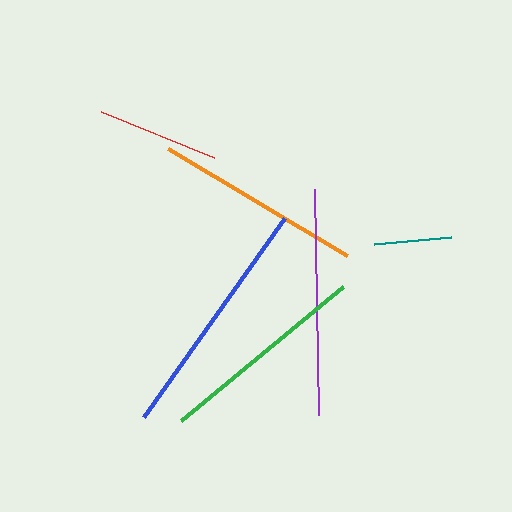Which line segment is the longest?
The blue line is the longest at approximately 243 pixels.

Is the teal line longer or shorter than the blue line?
The blue line is longer than the teal line.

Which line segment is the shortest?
The teal line is the shortest at approximately 78 pixels.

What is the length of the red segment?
The red segment is approximately 121 pixels long.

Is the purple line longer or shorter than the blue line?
The blue line is longer than the purple line.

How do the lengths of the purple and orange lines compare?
The purple and orange lines are approximately the same length.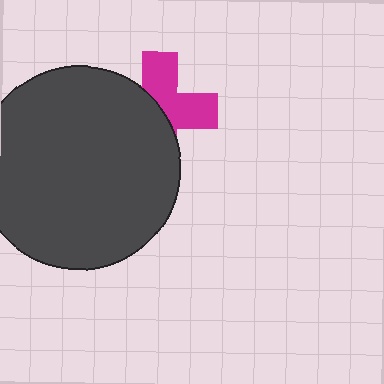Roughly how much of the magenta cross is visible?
About half of it is visible (roughly 49%).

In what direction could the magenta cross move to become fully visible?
The magenta cross could move right. That would shift it out from behind the dark gray circle entirely.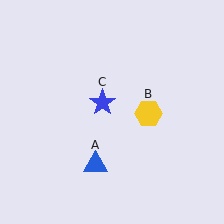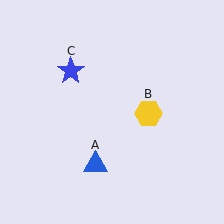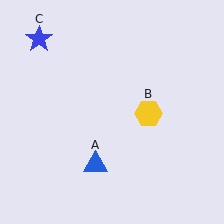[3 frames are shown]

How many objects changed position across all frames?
1 object changed position: blue star (object C).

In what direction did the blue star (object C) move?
The blue star (object C) moved up and to the left.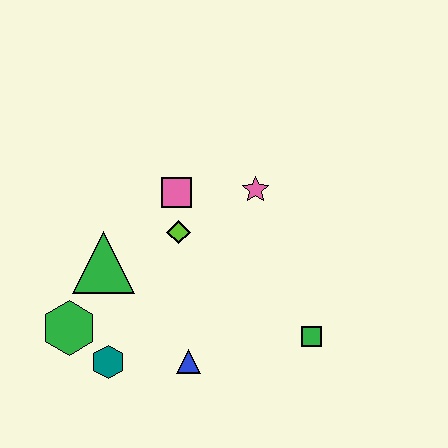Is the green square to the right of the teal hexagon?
Yes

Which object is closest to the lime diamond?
The pink square is closest to the lime diamond.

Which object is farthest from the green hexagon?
The green square is farthest from the green hexagon.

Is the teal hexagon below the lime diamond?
Yes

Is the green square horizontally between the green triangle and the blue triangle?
No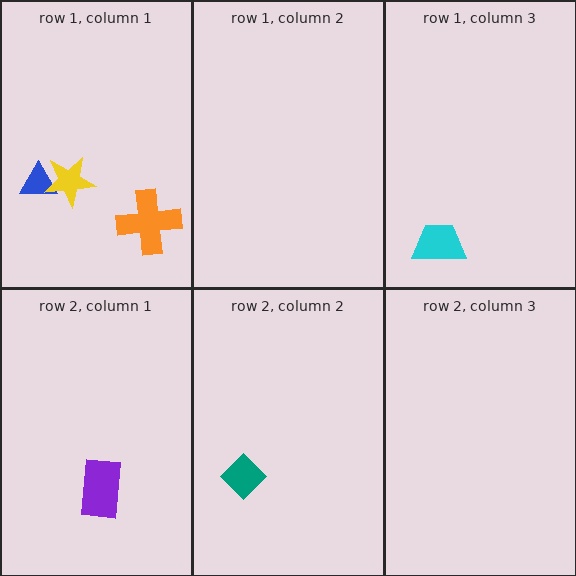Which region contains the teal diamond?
The row 2, column 2 region.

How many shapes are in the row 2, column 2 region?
1.